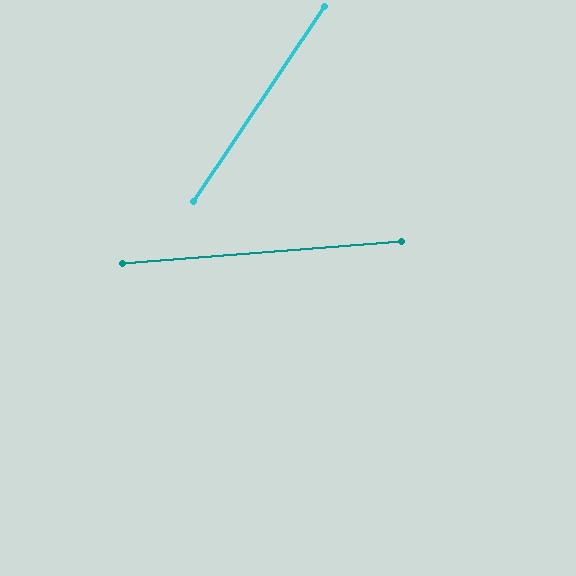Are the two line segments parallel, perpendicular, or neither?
Neither parallel nor perpendicular — they differ by about 52°.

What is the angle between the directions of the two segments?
Approximately 52 degrees.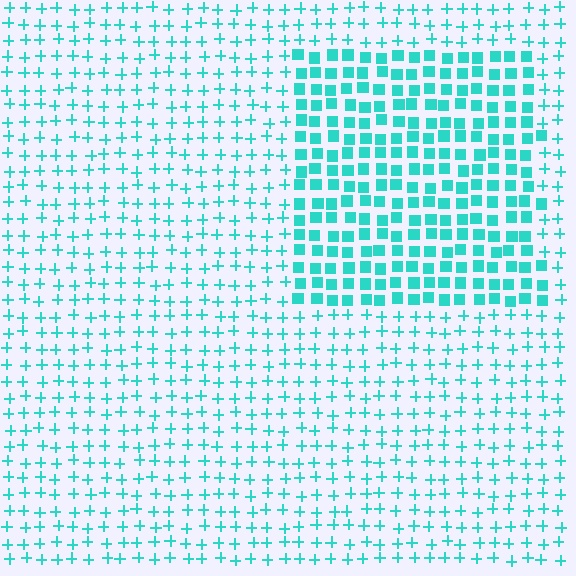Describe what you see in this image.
The image is filled with small cyan elements arranged in a uniform grid. A rectangle-shaped region contains squares, while the surrounding area contains plus signs. The boundary is defined purely by the change in element shape.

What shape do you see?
I see a rectangle.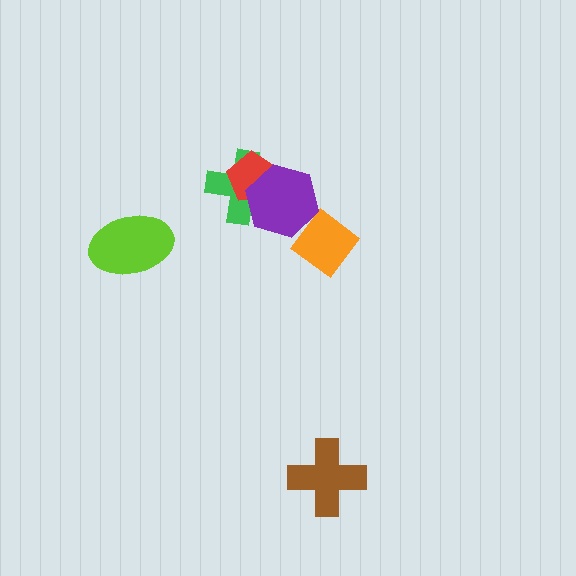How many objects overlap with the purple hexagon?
3 objects overlap with the purple hexagon.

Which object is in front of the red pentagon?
The purple hexagon is in front of the red pentagon.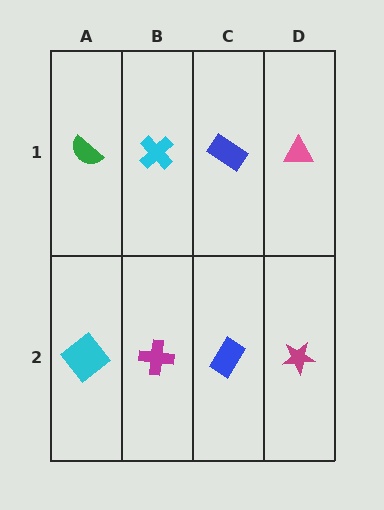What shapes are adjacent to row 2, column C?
A blue rectangle (row 1, column C), a magenta cross (row 2, column B), a magenta star (row 2, column D).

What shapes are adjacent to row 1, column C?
A blue rectangle (row 2, column C), a cyan cross (row 1, column B), a pink triangle (row 1, column D).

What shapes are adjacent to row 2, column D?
A pink triangle (row 1, column D), a blue rectangle (row 2, column C).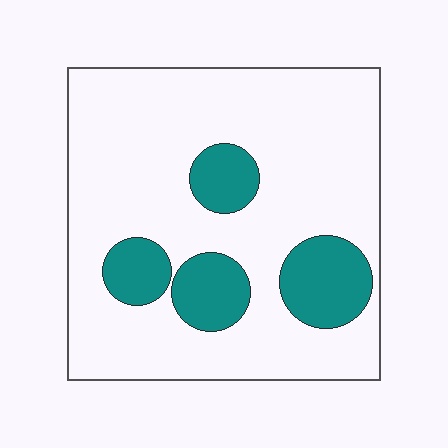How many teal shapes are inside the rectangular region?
4.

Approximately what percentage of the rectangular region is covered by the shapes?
Approximately 20%.